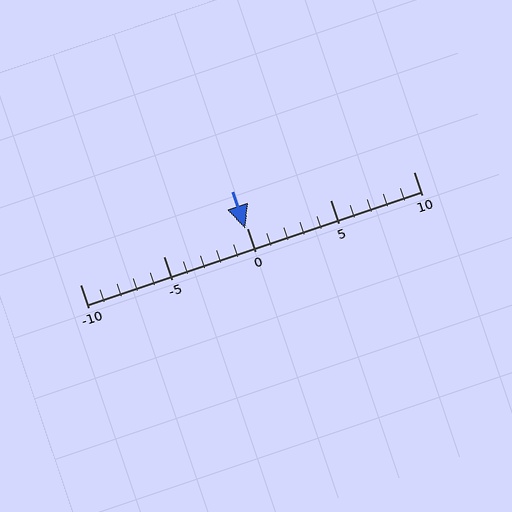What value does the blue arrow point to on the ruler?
The blue arrow points to approximately 0.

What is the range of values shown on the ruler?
The ruler shows values from -10 to 10.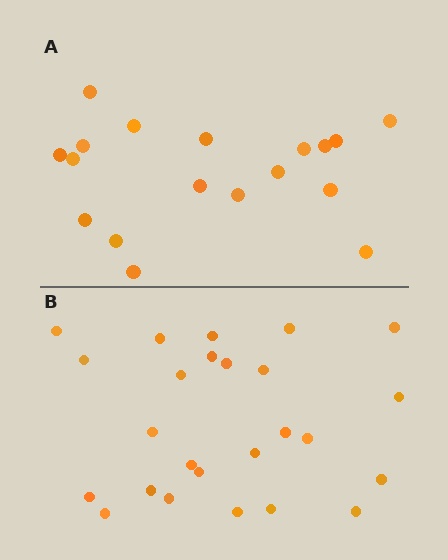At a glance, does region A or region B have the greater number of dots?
Region B (the bottom region) has more dots.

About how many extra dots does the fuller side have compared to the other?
Region B has roughly 8 or so more dots than region A.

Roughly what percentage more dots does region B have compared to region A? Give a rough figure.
About 40% more.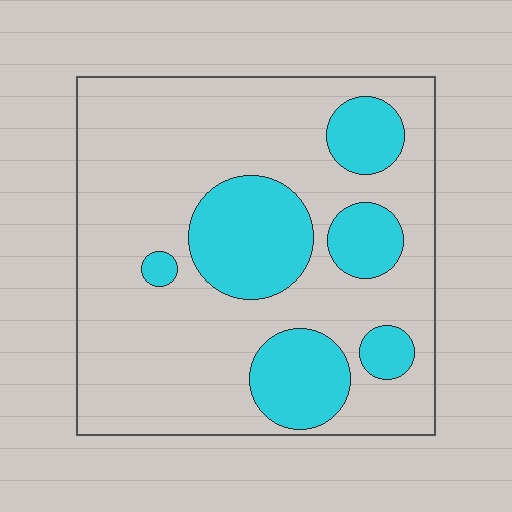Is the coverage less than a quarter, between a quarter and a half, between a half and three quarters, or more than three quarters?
Between a quarter and a half.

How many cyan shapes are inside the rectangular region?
6.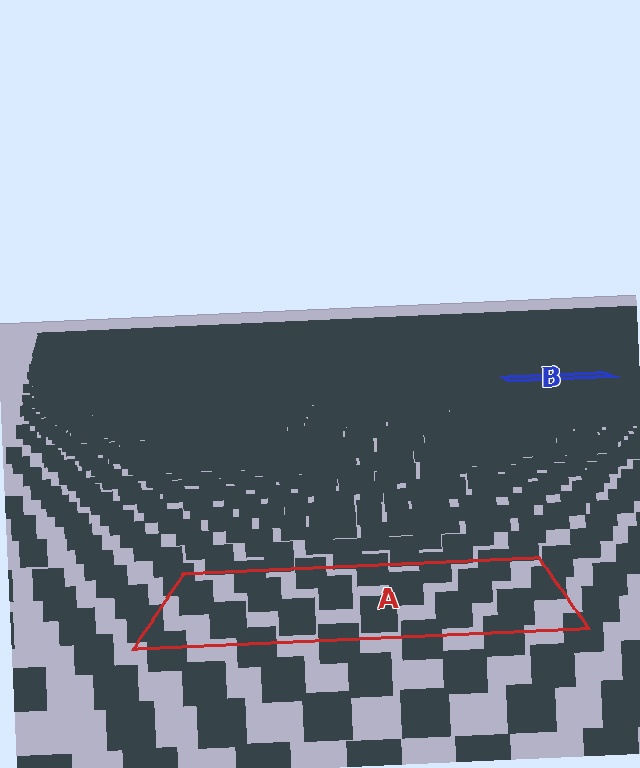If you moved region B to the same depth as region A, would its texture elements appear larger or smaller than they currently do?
They would appear larger. At a closer depth, the same texture elements are projected at a bigger on-screen size.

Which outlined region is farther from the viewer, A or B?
Region B is farther from the viewer — the texture elements inside it appear smaller and more densely packed.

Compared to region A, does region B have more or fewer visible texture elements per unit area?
Region B has more texture elements per unit area — they are packed more densely because it is farther away.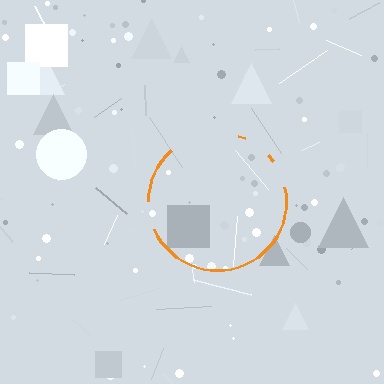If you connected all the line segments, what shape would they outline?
They would outline a circle.